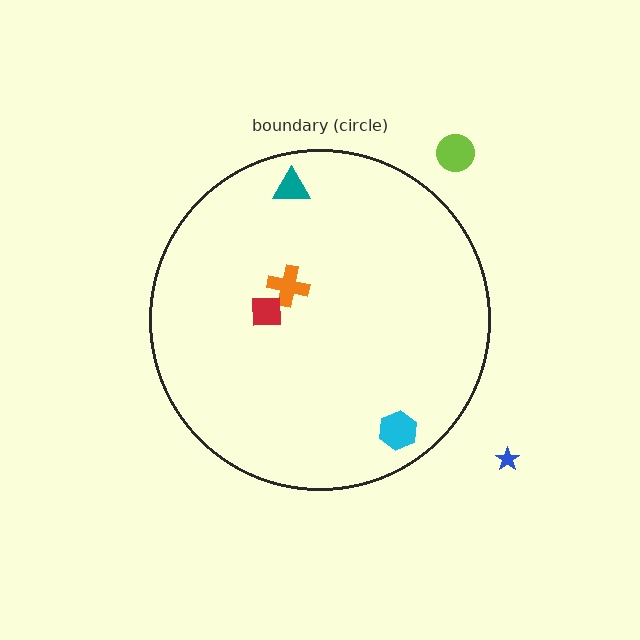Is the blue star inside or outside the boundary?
Outside.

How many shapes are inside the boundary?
4 inside, 2 outside.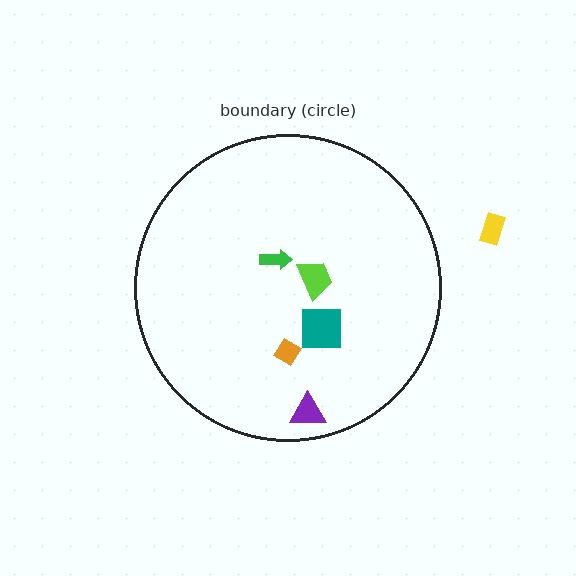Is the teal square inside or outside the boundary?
Inside.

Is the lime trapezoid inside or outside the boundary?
Inside.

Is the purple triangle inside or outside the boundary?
Inside.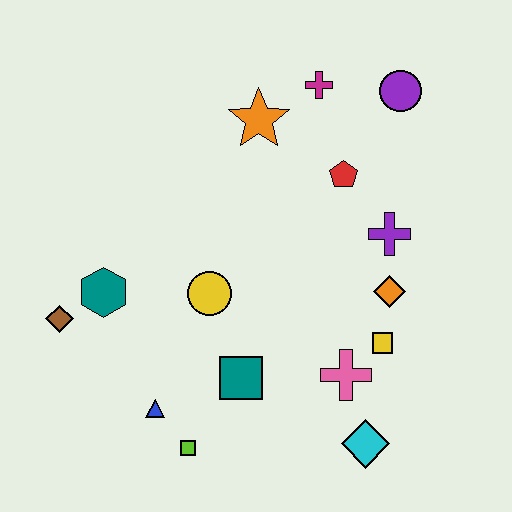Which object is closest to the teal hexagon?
The brown diamond is closest to the teal hexagon.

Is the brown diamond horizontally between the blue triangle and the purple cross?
No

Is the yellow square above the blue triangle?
Yes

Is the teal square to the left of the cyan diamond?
Yes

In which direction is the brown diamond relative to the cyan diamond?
The brown diamond is to the left of the cyan diamond.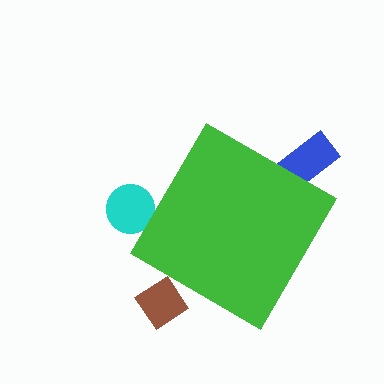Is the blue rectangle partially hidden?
Yes, the blue rectangle is partially hidden behind the green diamond.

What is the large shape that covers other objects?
A green diamond.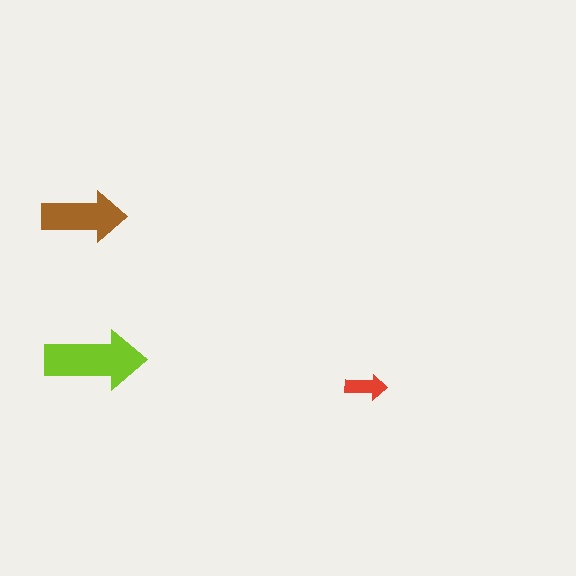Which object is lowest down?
The red arrow is bottommost.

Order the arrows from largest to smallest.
the lime one, the brown one, the red one.